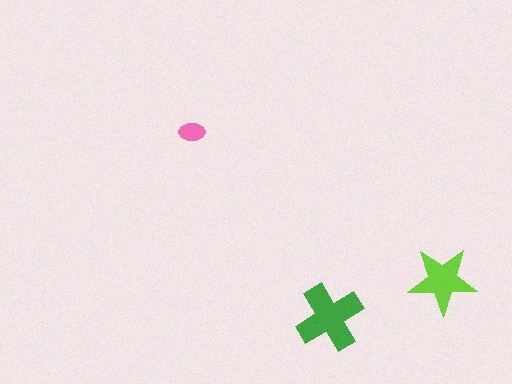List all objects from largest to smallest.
The green cross, the lime star, the pink ellipse.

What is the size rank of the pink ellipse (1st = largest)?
3rd.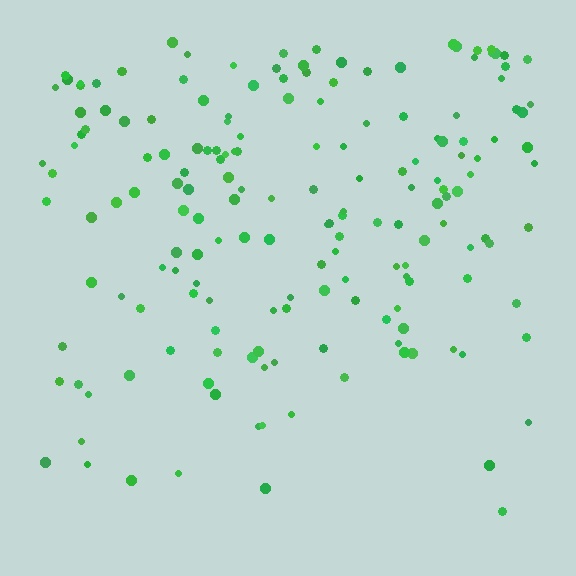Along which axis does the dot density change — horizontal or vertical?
Vertical.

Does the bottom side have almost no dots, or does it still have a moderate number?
Still a moderate number, just noticeably fewer than the top.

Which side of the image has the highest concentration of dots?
The top.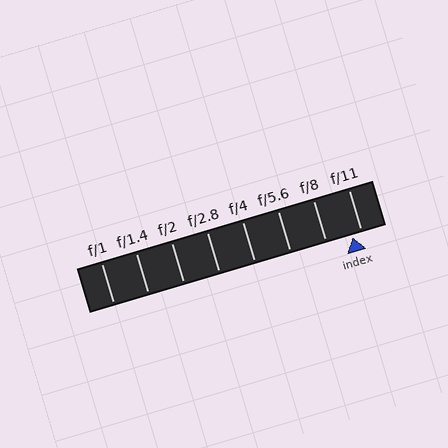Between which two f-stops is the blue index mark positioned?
The index mark is between f/8 and f/11.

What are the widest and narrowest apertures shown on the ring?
The widest aperture shown is f/1 and the narrowest is f/11.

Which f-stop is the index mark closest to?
The index mark is closest to f/11.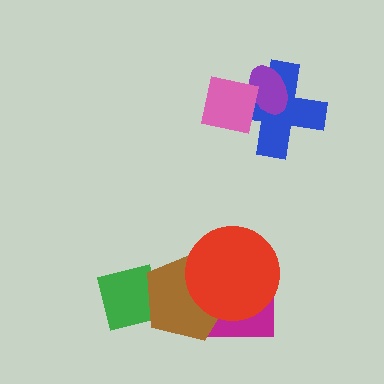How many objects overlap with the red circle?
2 objects overlap with the red circle.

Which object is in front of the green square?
The brown pentagon is in front of the green square.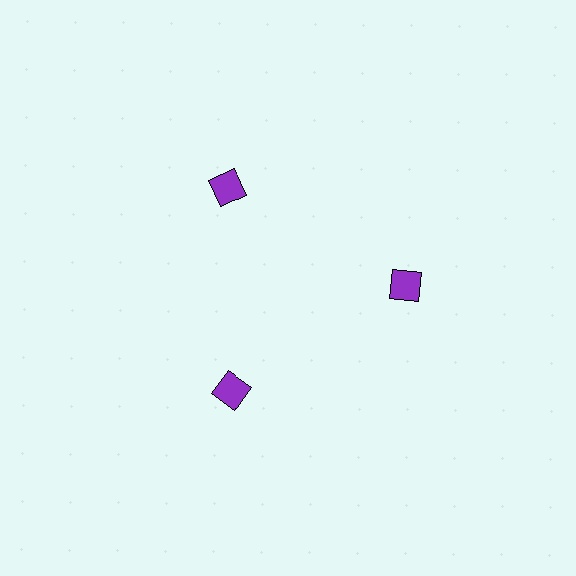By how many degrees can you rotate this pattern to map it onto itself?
The pattern maps onto itself every 120 degrees of rotation.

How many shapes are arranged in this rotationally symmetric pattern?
There are 3 shapes, arranged in 3 groups of 1.